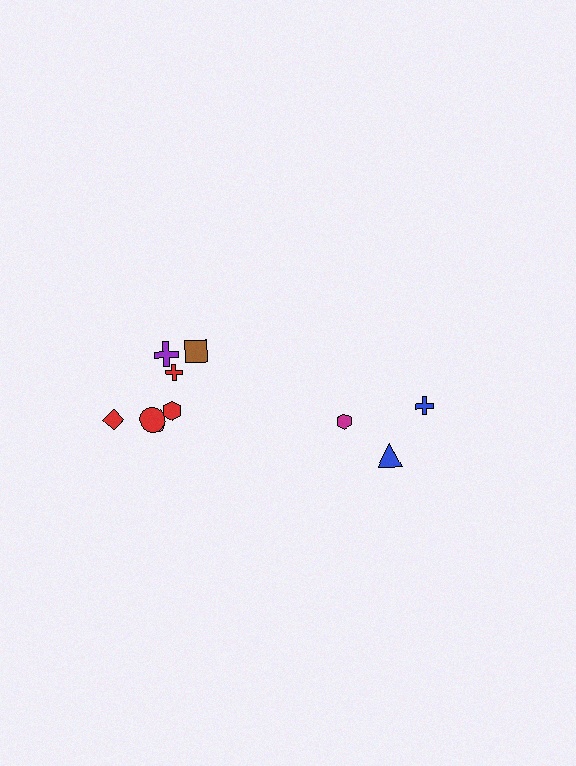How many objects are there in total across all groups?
There are 10 objects.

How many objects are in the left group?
There are 7 objects.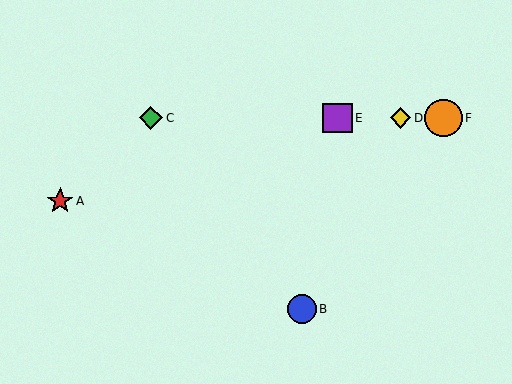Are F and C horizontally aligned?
Yes, both are at y≈118.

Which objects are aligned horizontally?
Objects C, D, E, F are aligned horizontally.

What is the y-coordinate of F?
Object F is at y≈118.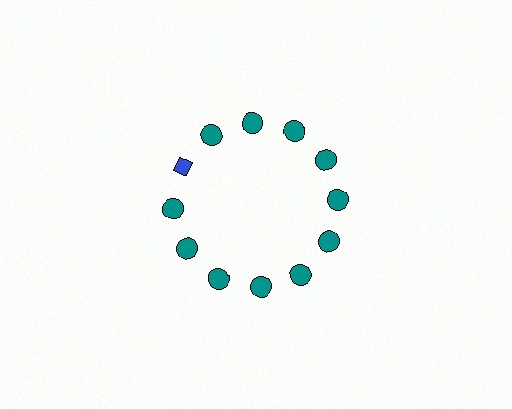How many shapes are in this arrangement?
There are 12 shapes arranged in a ring pattern.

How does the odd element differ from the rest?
It differs in both color (blue instead of teal) and shape (diamond instead of circle).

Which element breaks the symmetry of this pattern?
The blue diamond at roughly the 10 o'clock position breaks the symmetry. All other shapes are teal circles.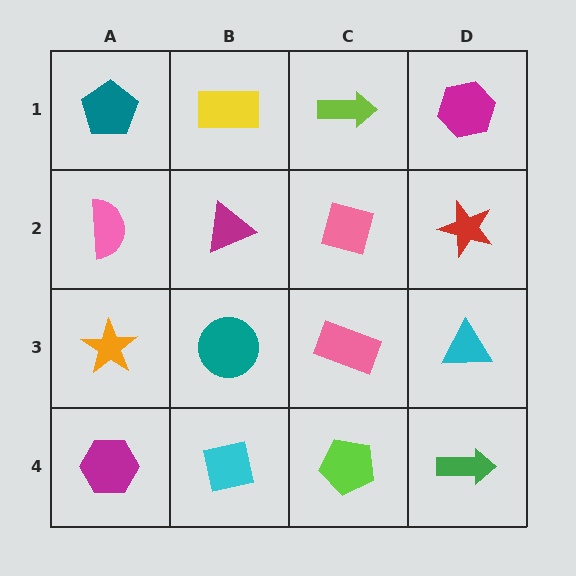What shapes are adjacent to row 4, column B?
A teal circle (row 3, column B), a magenta hexagon (row 4, column A), a lime pentagon (row 4, column C).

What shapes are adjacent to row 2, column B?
A yellow rectangle (row 1, column B), a teal circle (row 3, column B), a pink semicircle (row 2, column A), a pink diamond (row 2, column C).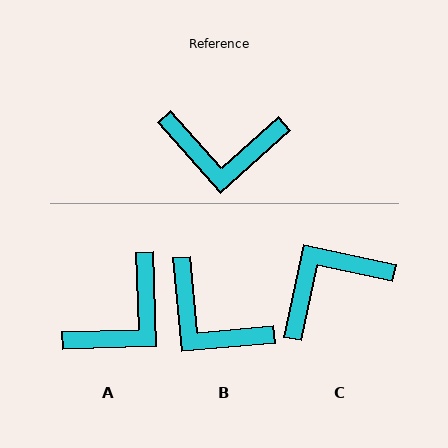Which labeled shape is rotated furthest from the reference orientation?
C, about 144 degrees away.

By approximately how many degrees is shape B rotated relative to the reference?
Approximately 37 degrees clockwise.